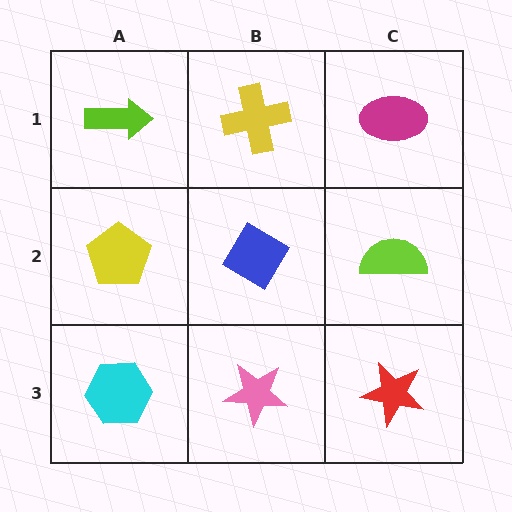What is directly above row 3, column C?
A lime semicircle.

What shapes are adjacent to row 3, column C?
A lime semicircle (row 2, column C), a pink star (row 3, column B).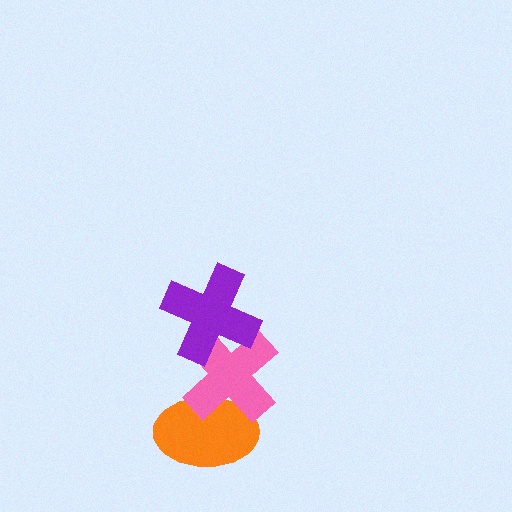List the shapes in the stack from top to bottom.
From top to bottom: the purple cross, the pink cross, the orange ellipse.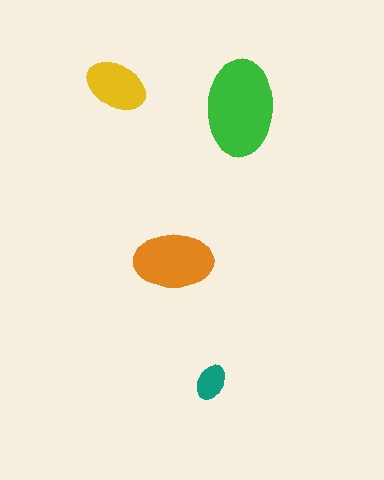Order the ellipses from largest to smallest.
the green one, the orange one, the yellow one, the teal one.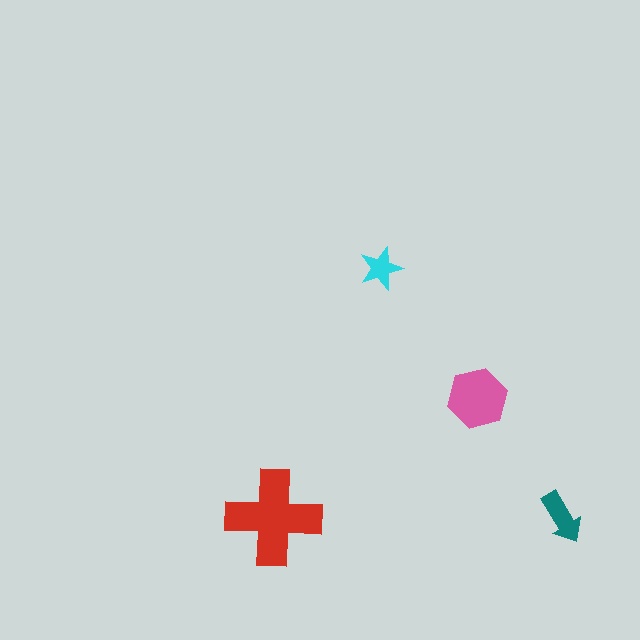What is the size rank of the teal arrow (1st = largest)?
3rd.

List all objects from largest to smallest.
The red cross, the pink hexagon, the teal arrow, the cyan star.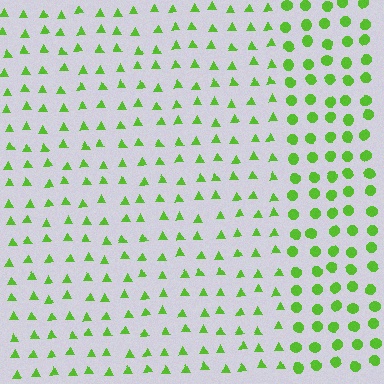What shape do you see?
I see a rectangle.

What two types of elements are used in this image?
The image uses triangles inside the rectangle region and circles outside it.